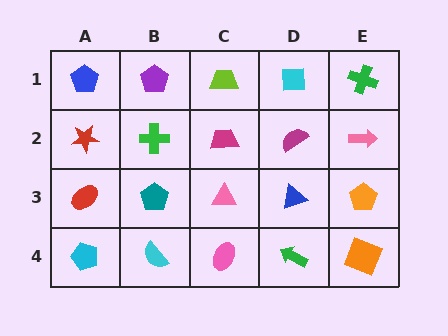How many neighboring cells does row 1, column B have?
3.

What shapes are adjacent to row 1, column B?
A green cross (row 2, column B), a blue pentagon (row 1, column A), a lime trapezoid (row 1, column C).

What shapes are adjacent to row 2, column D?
A cyan square (row 1, column D), a blue triangle (row 3, column D), a magenta trapezoid (row 2, column C), a pink arrow (row 2, column E).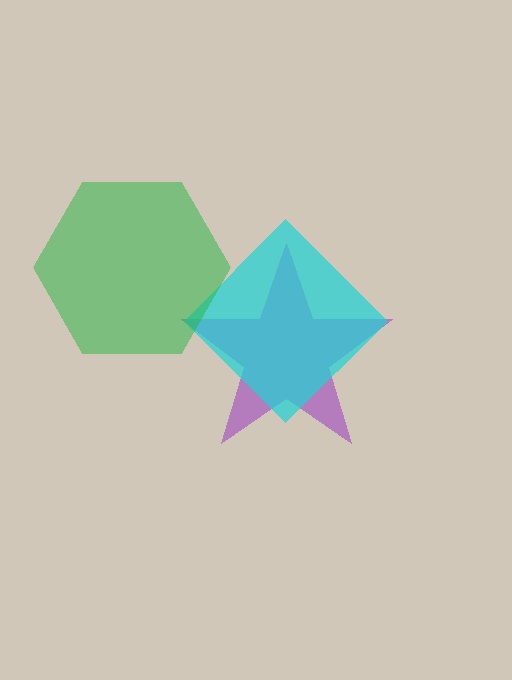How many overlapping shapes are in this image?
There are 3 overlapping shapes in the image.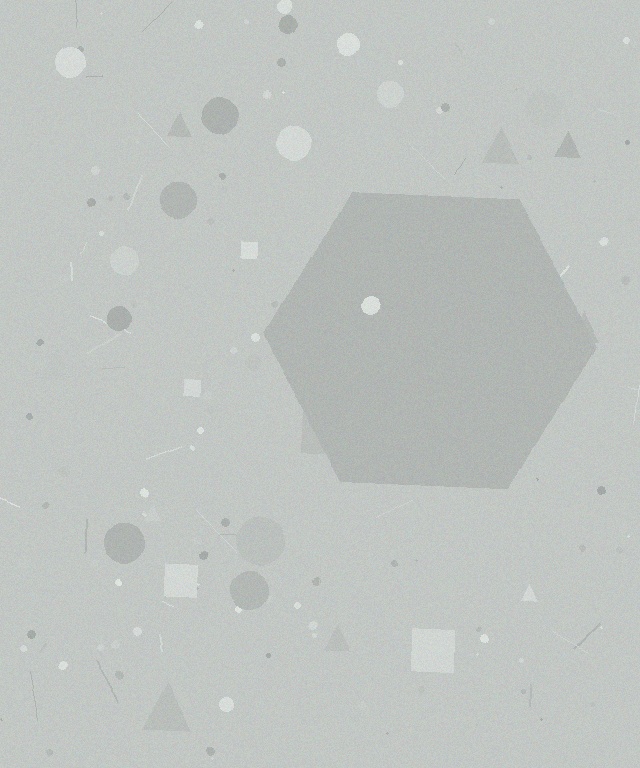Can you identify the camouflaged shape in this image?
The camouflaged shape is a hexagon.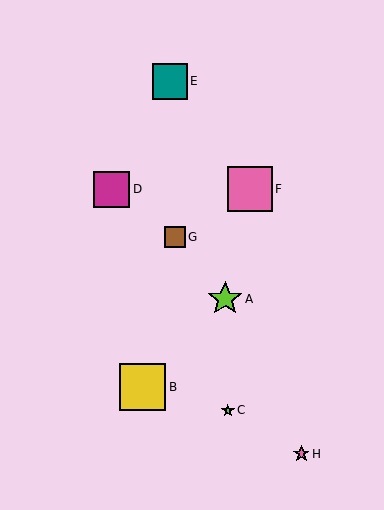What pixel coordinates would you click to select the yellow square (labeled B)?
Click at (142, 387) to select the yellow square B.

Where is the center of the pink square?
The center of the pink square is at (250, 189).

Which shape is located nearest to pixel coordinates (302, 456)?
The pink star (labeled H) at (301, 454) is nearest to that location.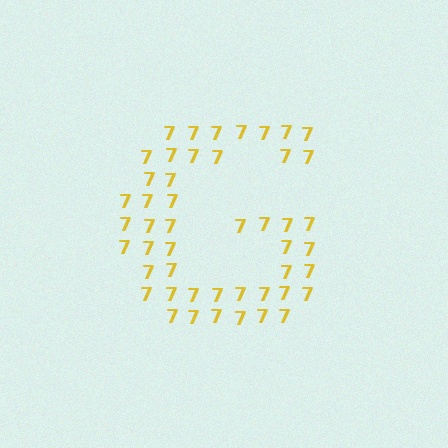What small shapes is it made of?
It is made of small digit 7's.